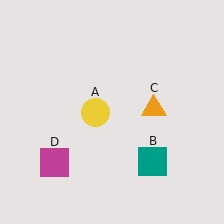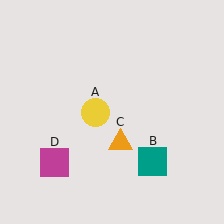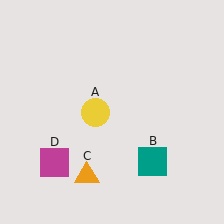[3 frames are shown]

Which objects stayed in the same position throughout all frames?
Yellow circle (object A) and teal square (object B) and magenta square (object D) remained stationary.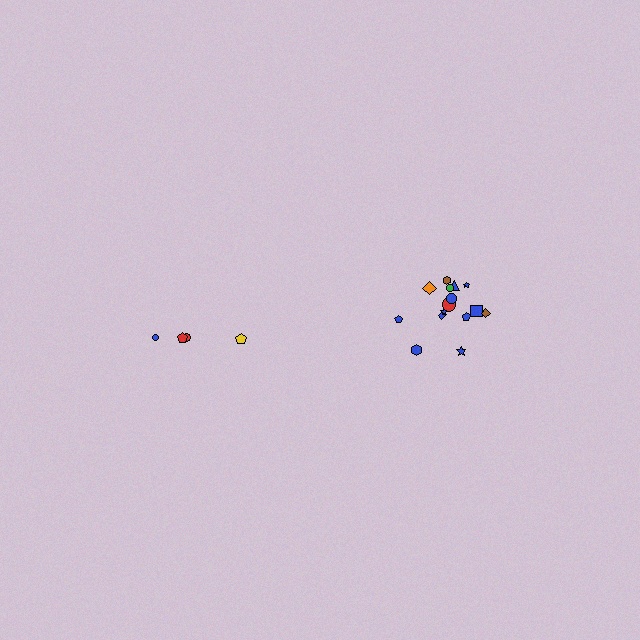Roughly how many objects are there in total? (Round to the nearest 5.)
Roughly 20 objects in total.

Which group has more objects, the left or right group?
The right group.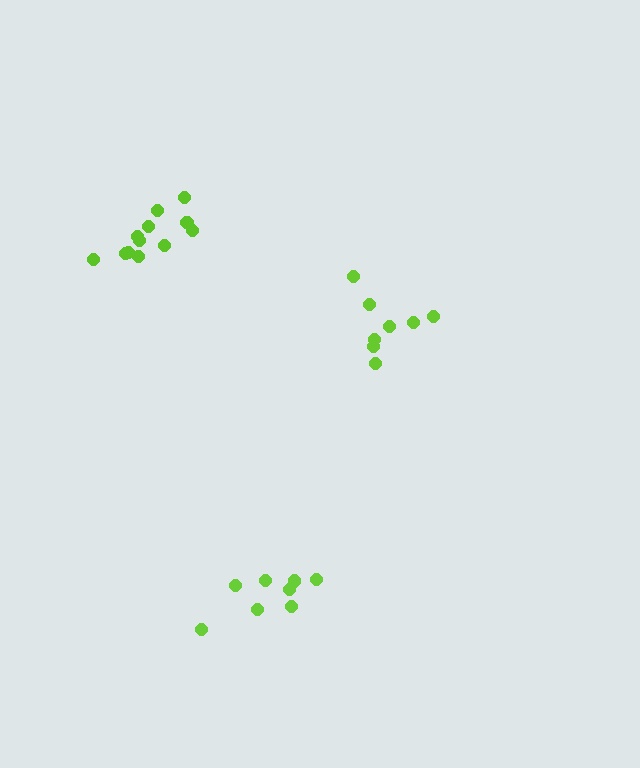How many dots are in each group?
Group 1: 12 dots, Group 2: 8 dots, Group 3: 8 dots (28 total).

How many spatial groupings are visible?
There are 3 spatial groupings.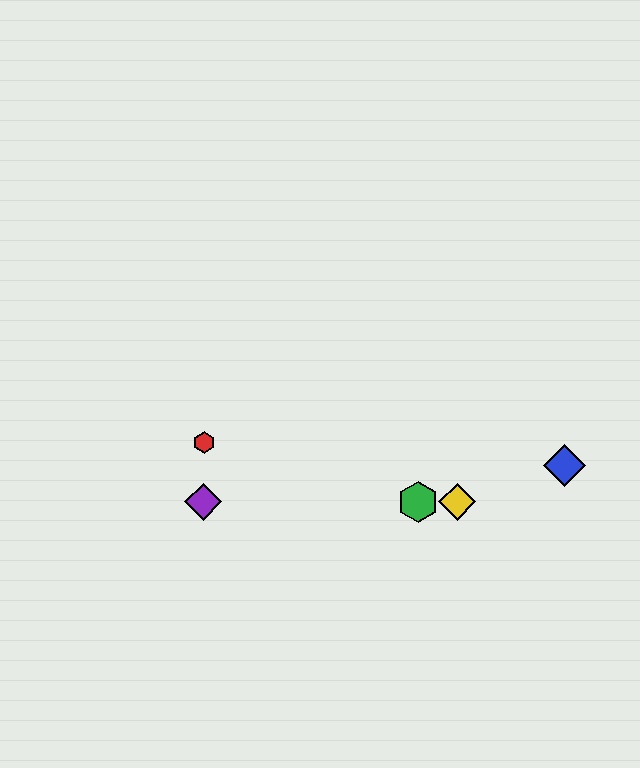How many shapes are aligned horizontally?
3 shapes (the green hexagon, the yellow diamond, the purple diamond) are aligned horizontally.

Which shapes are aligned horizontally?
The green hexagon, the yellow diamond, the purple diamond are aligned horizontally.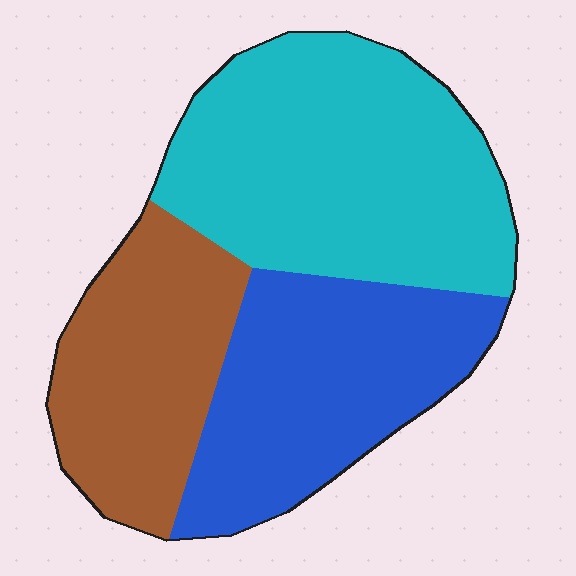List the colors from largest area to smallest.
From largest to smallest: cyan, blue, brown.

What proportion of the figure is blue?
Blue takes up about one third (1/3) of the figure.